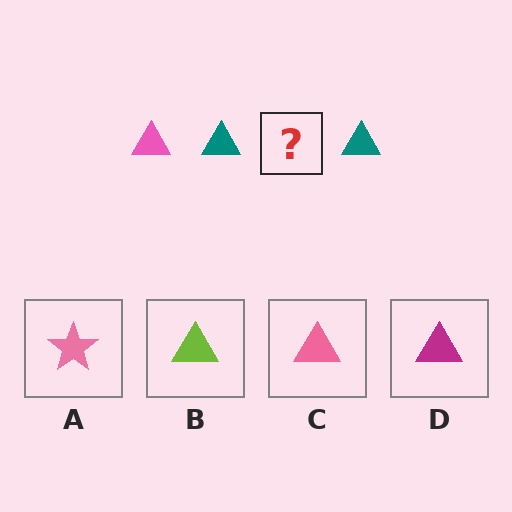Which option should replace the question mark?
Option C.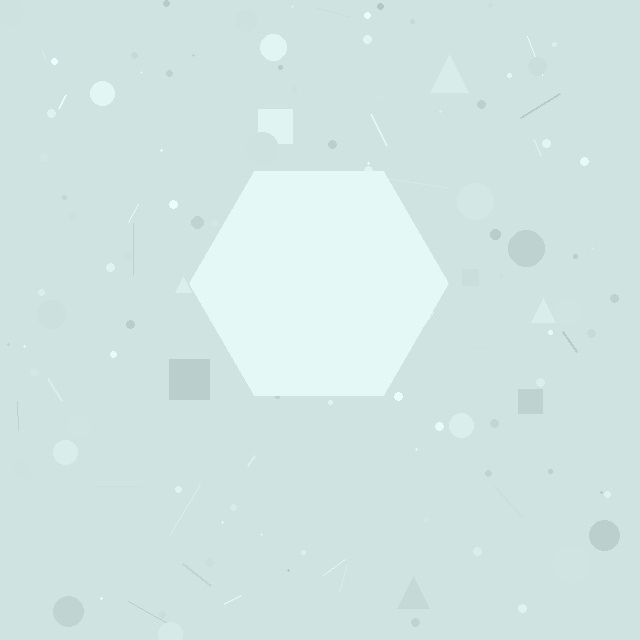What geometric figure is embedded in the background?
A hexagon is embedded in the background.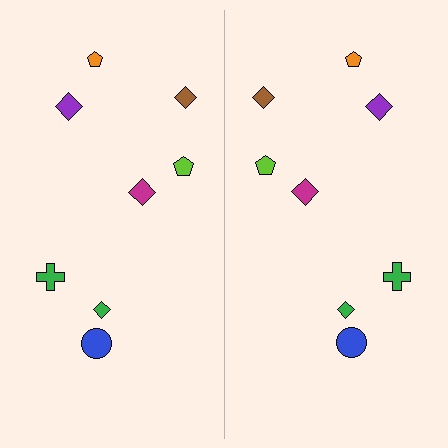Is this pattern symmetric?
Yes, this pattern has bilateral (reflection) symmetry.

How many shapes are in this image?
There are 16 shapes in this image.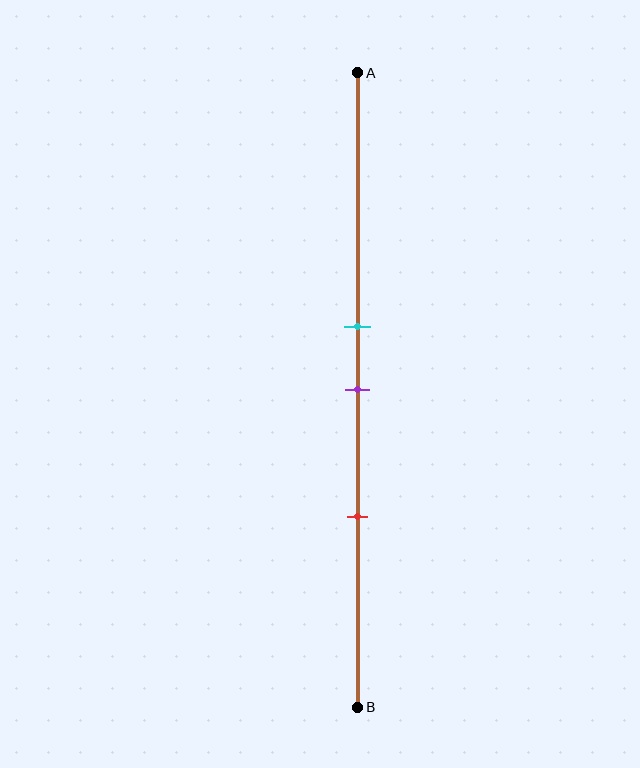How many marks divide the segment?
There are 3 marks dividing the segment.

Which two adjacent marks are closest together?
The cyan and purple marks are the closest adjacent pair.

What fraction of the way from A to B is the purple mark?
The purple mark is approximately 50% (0.5) of the way from A to B.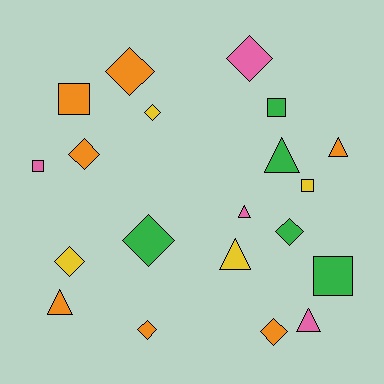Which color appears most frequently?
Orange, with 7 objects.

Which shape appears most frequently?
Diamond, with 9 objects.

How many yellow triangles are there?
There is 1 yellow triangle.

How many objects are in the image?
There are 20 objects.